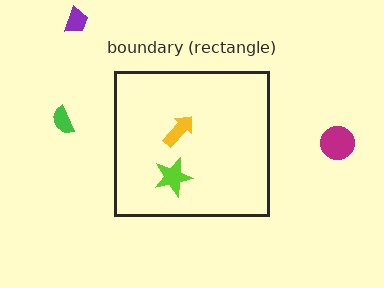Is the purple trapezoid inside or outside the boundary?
Outside.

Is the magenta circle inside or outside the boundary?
Outside.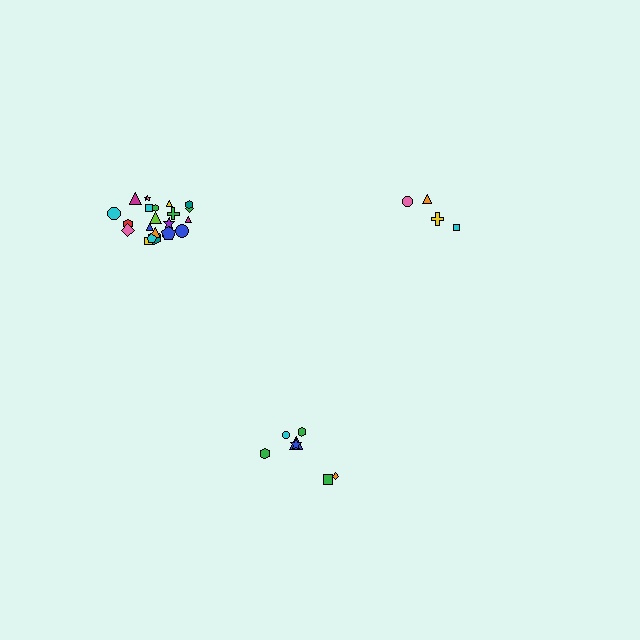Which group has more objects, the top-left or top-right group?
The top-left group.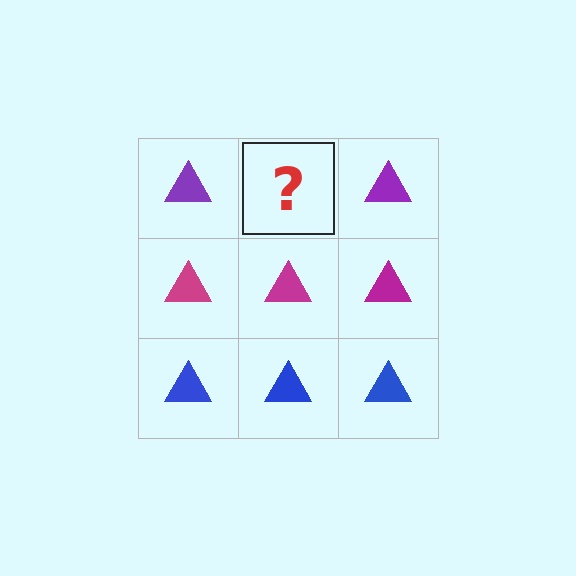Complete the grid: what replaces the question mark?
The question mark should be replaced with a purple triangle.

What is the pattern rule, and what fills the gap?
The rule is that each row has a consistent color. The gap should be filled with a purple triangle.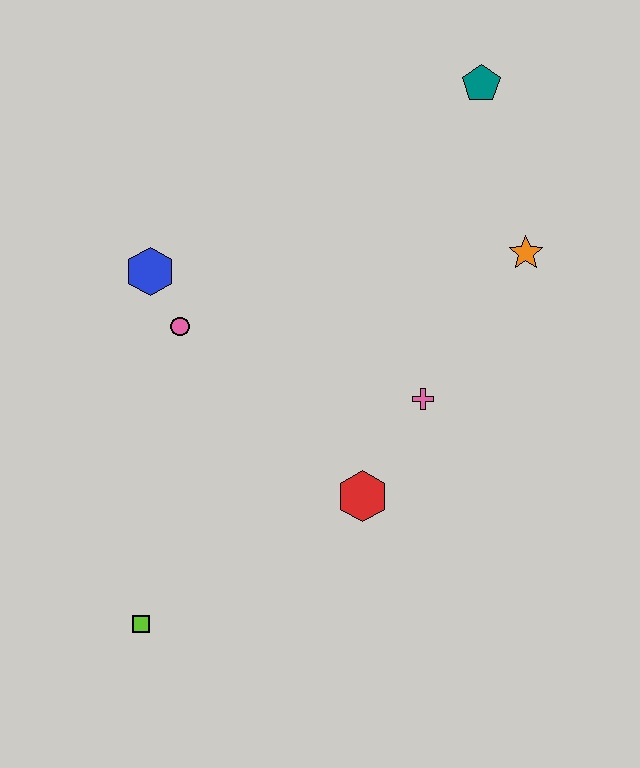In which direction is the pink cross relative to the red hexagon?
The pink cross is above the red hexagon.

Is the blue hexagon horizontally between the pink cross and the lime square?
Yes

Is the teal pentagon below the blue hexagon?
No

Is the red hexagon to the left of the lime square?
No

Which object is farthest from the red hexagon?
The teal pentagon is farthest from the red hexagon.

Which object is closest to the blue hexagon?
The pink circle is closest to the blue hexagon.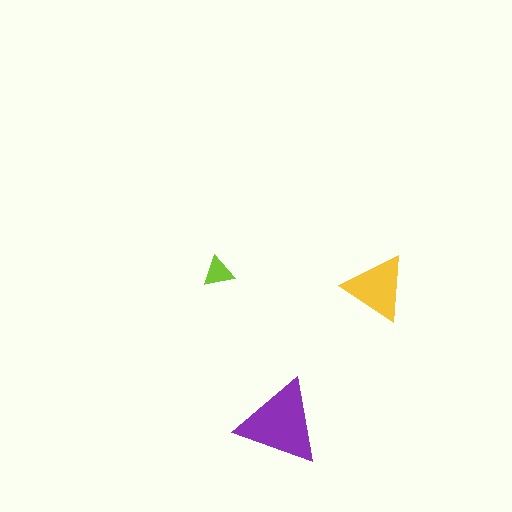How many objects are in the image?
There are 3 objects in the image.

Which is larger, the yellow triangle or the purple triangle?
The purple one.